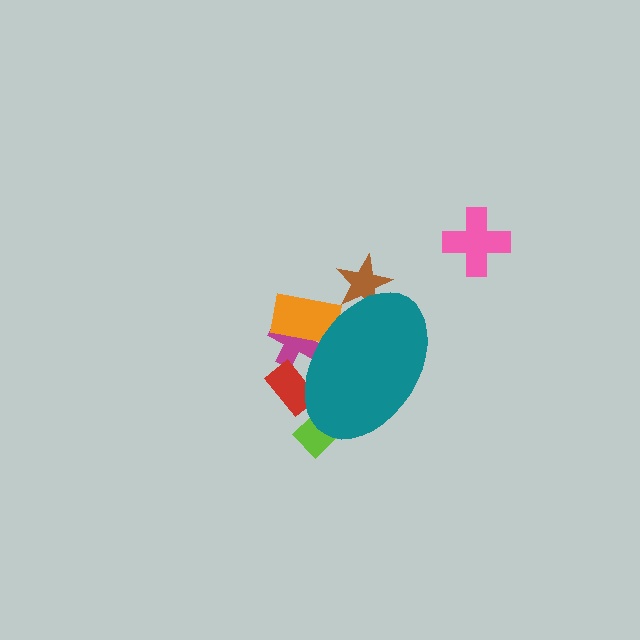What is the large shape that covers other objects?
A teal ellipse.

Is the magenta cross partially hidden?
Yes, the magenta cross is partially hidden behind the teal ellipse.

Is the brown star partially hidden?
Yes, the brown star is partially hidden behind the teal ellipse.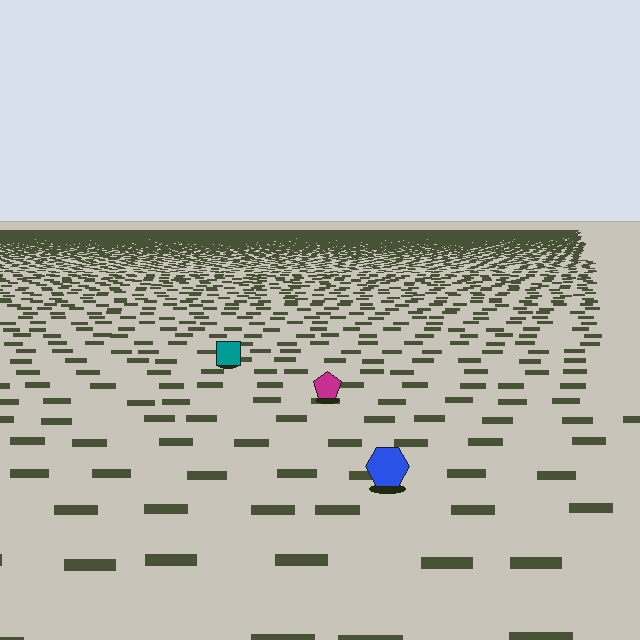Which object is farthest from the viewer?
The teal square is farthest from the viewer. It appears smaller and the ground texture around it is denser.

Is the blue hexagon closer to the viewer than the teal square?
Yes. The blue hexagon is closer — you can tell from the texture gradient: the ground texture is coarser near it.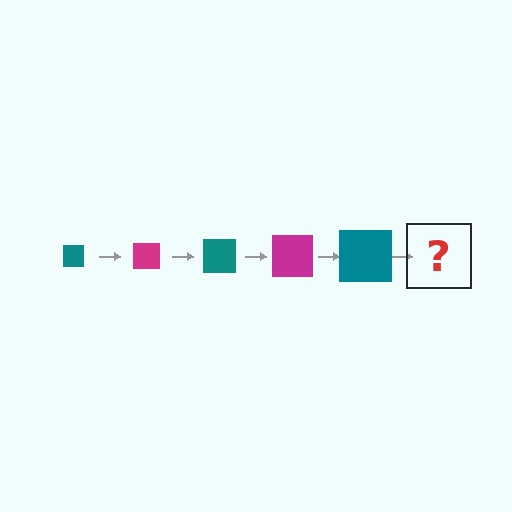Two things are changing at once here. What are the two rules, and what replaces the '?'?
The two rules are that the square grows larger each step and the color cycles through teal and magenta. The '?' should be a magenta square, larger than the previous one.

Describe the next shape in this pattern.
It should be a magenta square, larger than the previous one.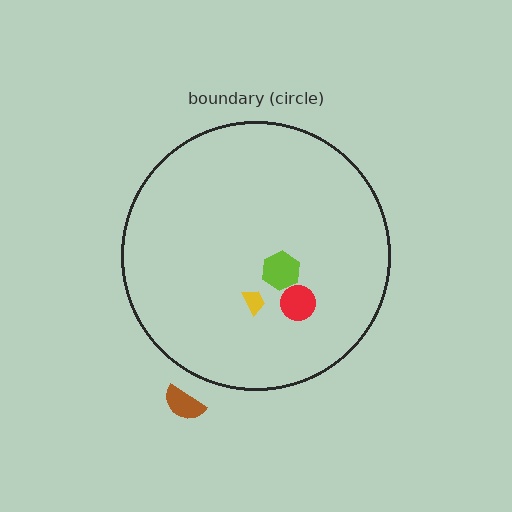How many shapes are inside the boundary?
3 inside, 1 outside.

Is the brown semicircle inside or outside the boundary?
Outside.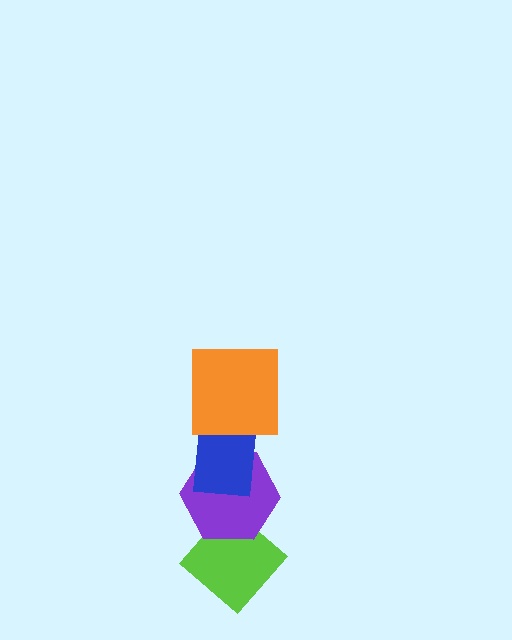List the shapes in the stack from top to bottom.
From top to bottom: the orange square, the blue rectangle, the purple hexagon, the lime diamond.